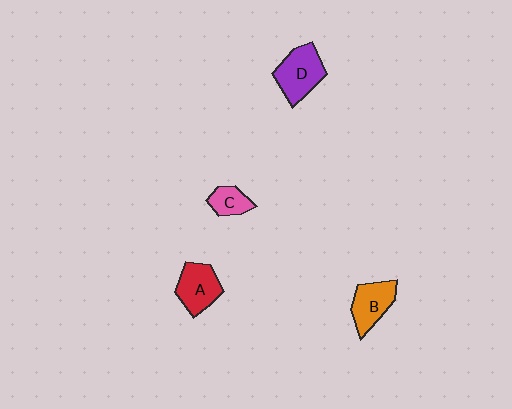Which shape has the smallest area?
Shape C (pink).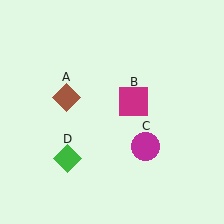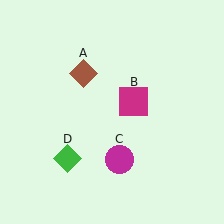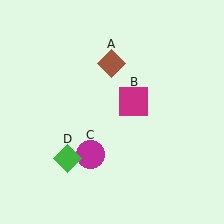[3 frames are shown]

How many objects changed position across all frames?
2 objects changed position: brown diamond (object A), magenta circle (object C).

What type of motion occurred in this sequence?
The brown diamond (object A), magenta circle (object C) rotated clockwise around the center of the scene.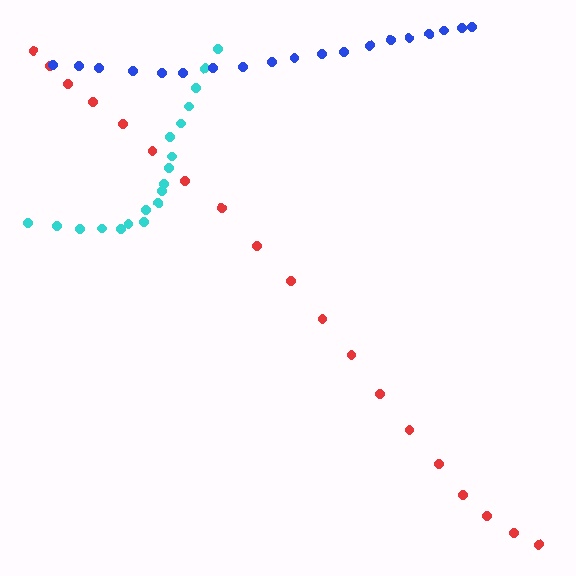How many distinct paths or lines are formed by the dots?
There are 3 distinct paths.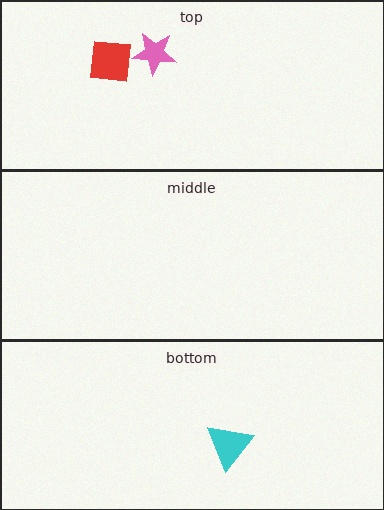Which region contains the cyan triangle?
The bottom region.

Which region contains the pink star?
The top region.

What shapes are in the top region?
The pink star, the red square.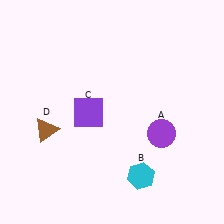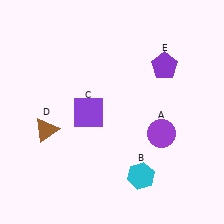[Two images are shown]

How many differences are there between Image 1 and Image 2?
There is 1 difference between the two images.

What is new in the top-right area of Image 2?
A purple pentagon (E) was added in the top-right area of Image 2.